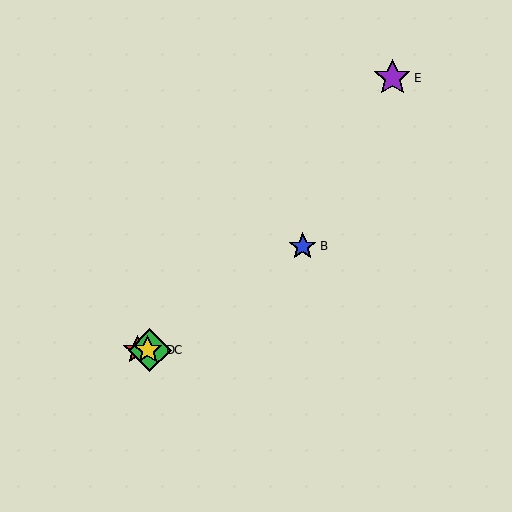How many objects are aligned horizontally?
3 objects (A, C, D) are aligned horizontally.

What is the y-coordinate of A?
Object A is at y≈350.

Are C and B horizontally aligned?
No, C is at y≈350 and B is at y≈246.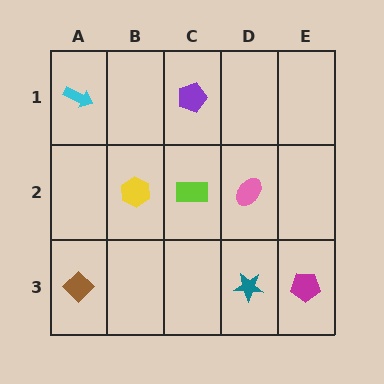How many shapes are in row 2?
3 shapes.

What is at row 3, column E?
A magenta pentagon.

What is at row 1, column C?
A purple pentagon.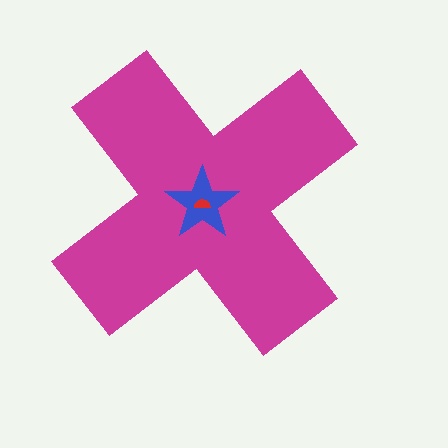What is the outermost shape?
The magenta cross.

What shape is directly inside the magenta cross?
The blue star.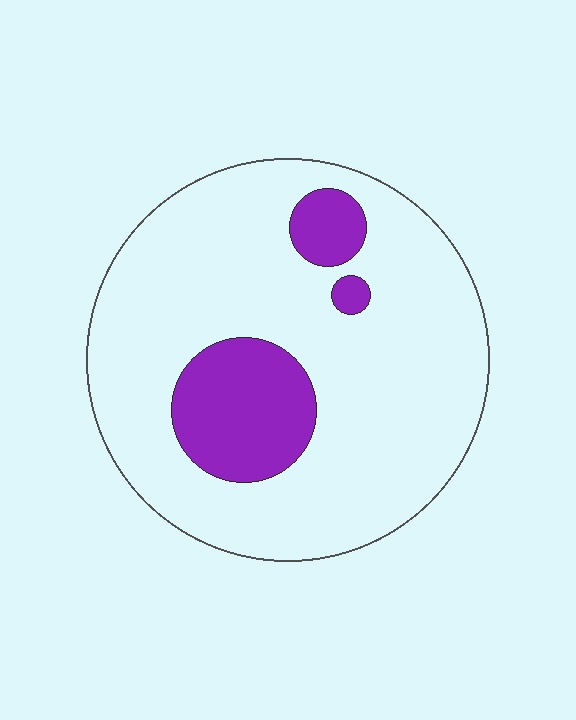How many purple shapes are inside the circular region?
3.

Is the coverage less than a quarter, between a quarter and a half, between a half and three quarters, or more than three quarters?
Less than a quarter.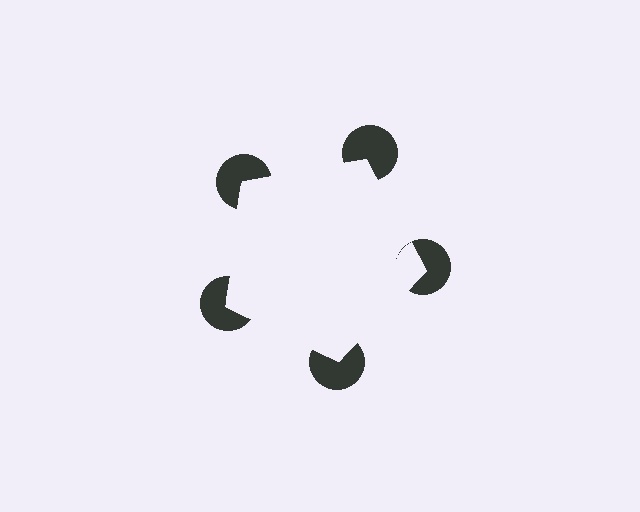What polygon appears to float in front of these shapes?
An illusory pentagon — its edges are inferred from the aligned wedge cuts in the pac-man discs, not physically drawn.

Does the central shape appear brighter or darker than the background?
It typically appears slightly brighter than the background, even though no actual brightness change is drawn.